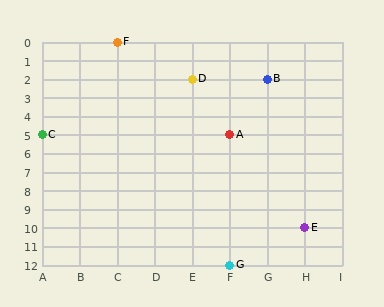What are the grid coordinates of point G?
Point G is at grid coordinates (F, 12).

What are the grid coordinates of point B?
Point B is at grid coordinates (G, 2).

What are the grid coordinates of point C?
Point C is at grid coordinates (A, 5).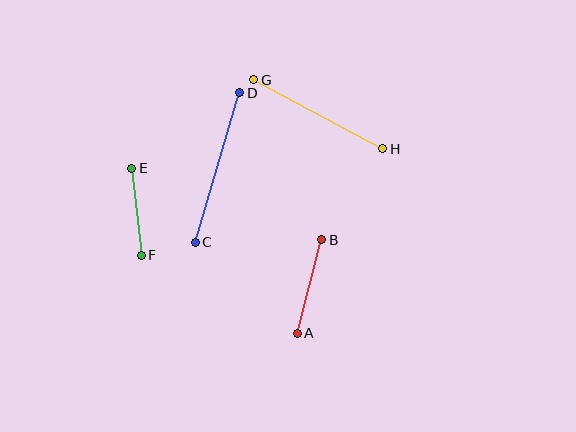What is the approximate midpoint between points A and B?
The midpoint is at approximately (310, 287) pixels.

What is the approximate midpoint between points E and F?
The midpoint is at approximately (136, 212) pixels.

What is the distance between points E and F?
The distance is approximately 87 pixels.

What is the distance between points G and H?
The distance is approximately 146 pixels.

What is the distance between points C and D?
The distance is approximately 156 pixels.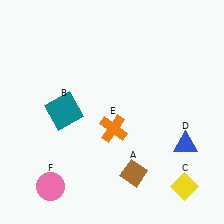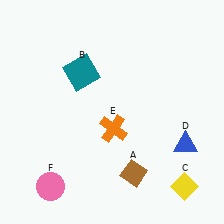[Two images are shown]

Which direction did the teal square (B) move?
The teal square (B) moved up.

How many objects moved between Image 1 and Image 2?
1 object moved between the two images.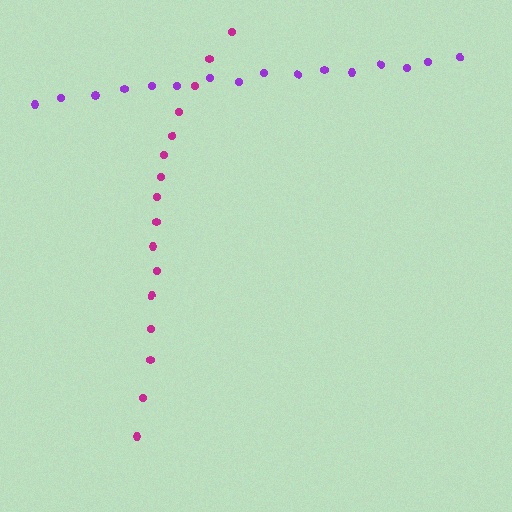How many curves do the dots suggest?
There are 2 distinct paths.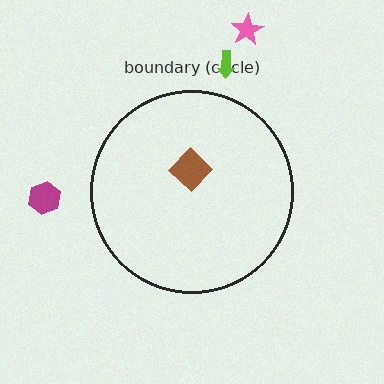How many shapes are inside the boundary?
1 inside, 3 outside.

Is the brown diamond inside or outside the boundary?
Inside.